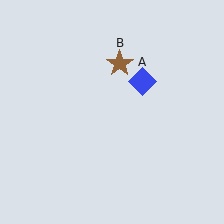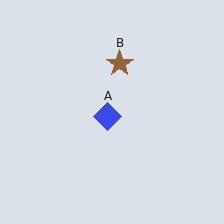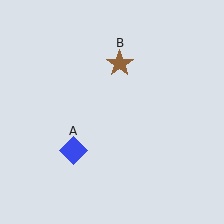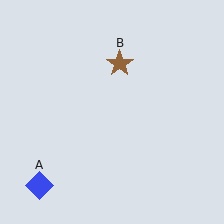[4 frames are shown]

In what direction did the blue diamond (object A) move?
The blue diamond (object A) moved down and to the left.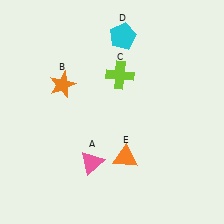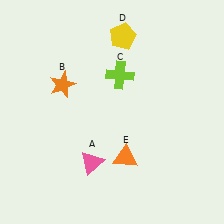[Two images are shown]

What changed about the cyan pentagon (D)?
In Image 1, D is cyan. In Image 2, it changed to yellow.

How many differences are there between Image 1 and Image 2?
There is 1 difference between the two images.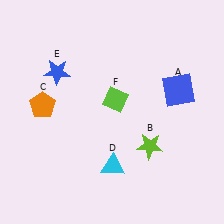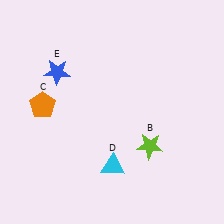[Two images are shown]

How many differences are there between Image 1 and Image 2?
There are 2 differences between the two images.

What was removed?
The lime diamond (F), the blue square (A) were removed in Image 2.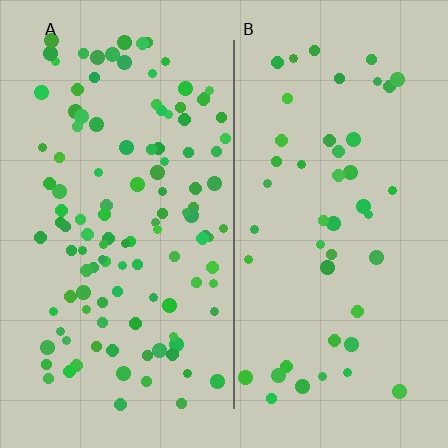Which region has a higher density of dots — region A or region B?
A (the left).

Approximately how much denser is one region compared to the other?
Approximately 2.5× — region A over region B.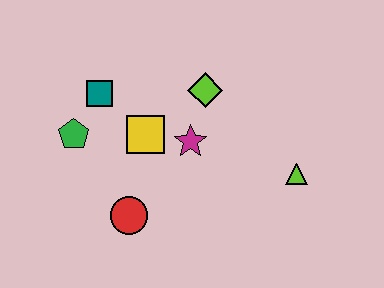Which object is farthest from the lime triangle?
The green pentagon is farthest from the lime triangle.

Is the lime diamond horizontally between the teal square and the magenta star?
No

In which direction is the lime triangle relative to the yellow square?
The lime triangle is to the right of the yellow square.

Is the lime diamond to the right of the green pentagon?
Yes